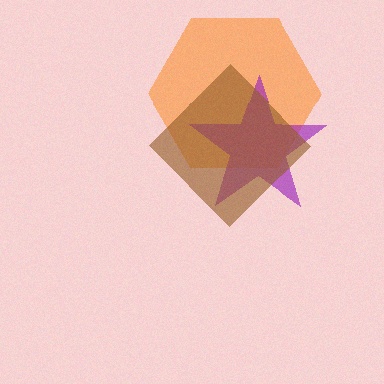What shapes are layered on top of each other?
The layered shapes are: an orange hexagon, a purple star, a brown diamond.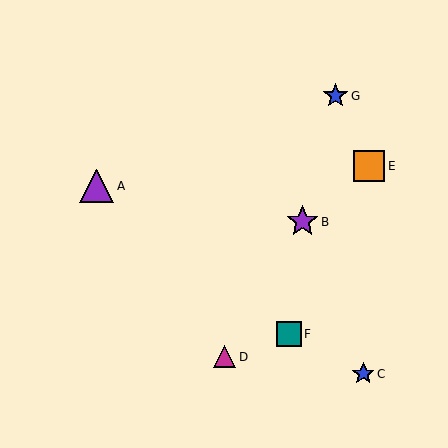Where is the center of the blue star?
The center of the blue star is at (363, 374).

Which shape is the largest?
The purple triangle (labeled A) is the largest.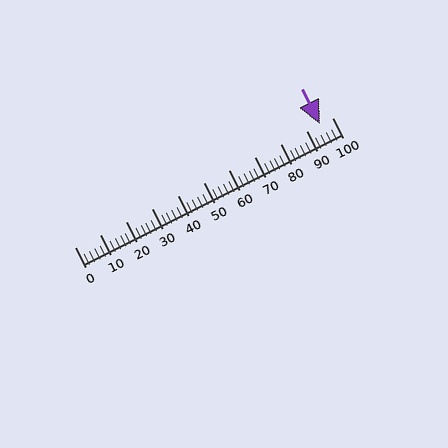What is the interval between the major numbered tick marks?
The major tick marks are spaced 10 units apart.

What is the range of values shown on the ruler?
The ruler shows values from 0 to 100.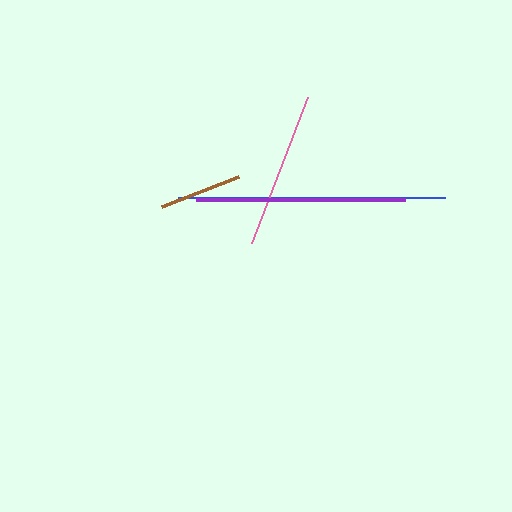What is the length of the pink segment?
The pink segment is approximately 157 pixels long.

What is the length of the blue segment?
The blue segment is approximately 268 pixels long.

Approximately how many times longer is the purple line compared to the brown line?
The purple line is approximately 2.5 times the length of the brown line.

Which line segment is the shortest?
The brown line is the shortest at approximately 82 pixels.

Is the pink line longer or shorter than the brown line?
The pink line is longer than the brown line.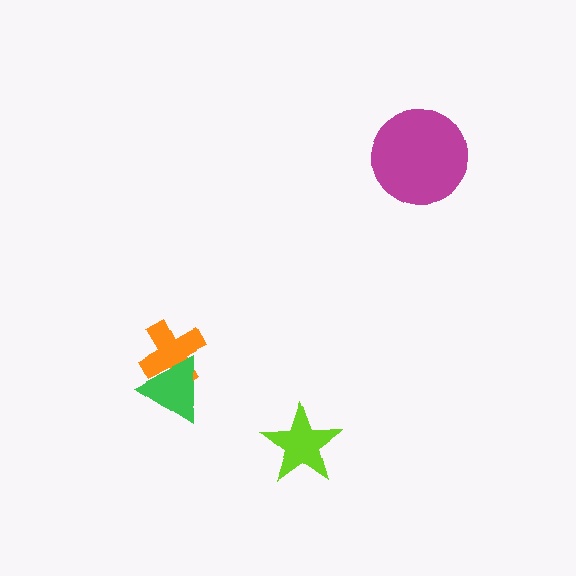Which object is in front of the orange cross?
The green triangle is in front of the orange cross.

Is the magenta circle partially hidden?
No, no other shape covers it.